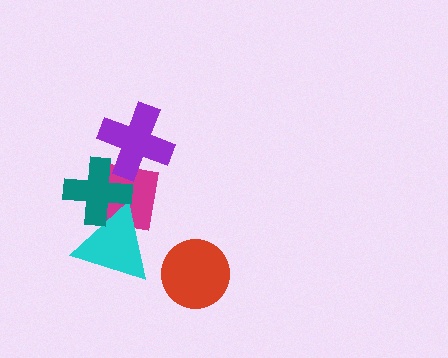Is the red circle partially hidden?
No, no other shape covers it.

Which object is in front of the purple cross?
The teal cross is in front of the purple cross.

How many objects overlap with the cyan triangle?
2 objects overlap with the cyan triangle.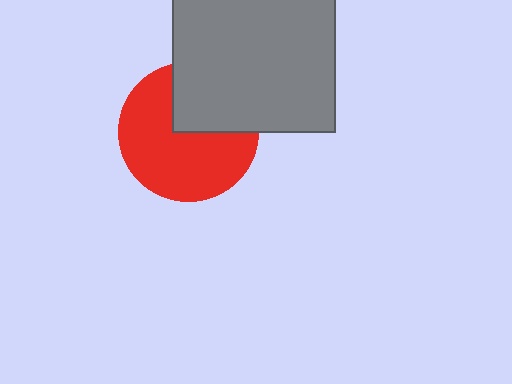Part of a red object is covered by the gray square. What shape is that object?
It is a circle.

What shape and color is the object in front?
The object in front is a gray square.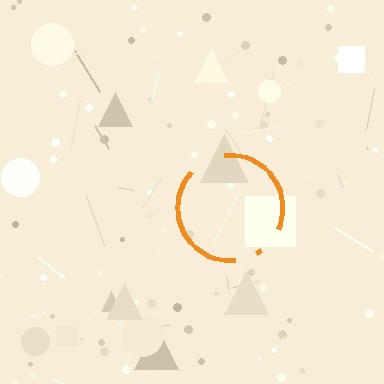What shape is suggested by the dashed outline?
The dashed outline suggests a circle.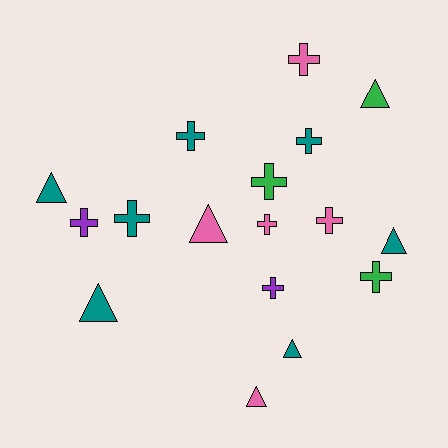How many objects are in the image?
There are 17 objects.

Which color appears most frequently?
Teal, with 7 objects.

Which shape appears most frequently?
Cross, with 10 objects.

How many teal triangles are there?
There are 4 teal triangles.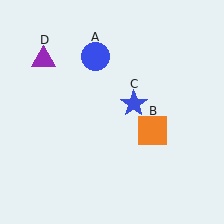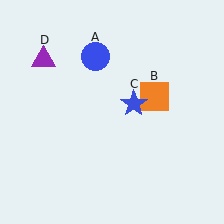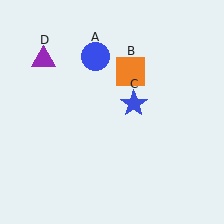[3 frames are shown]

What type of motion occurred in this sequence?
The orange square (object B) rotated counterclockwise around the center of the scene.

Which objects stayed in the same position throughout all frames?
Blue circle (object A) and blue star (object C) and purple triangle (object D) remained stationary.